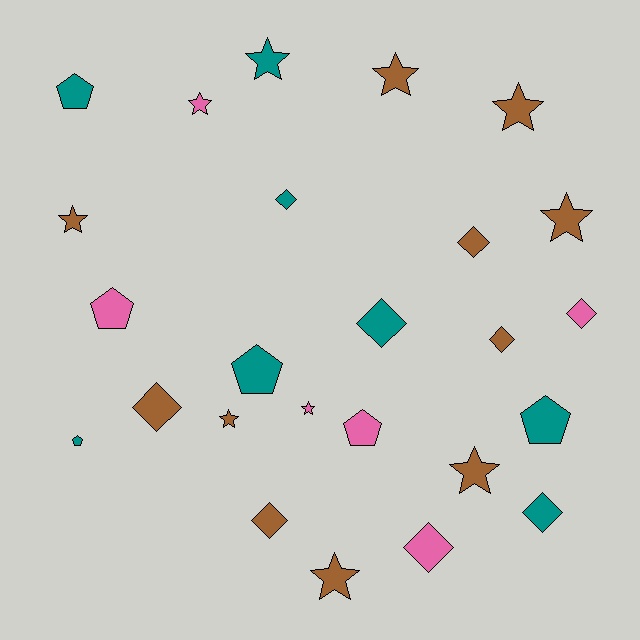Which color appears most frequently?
Brown, with 11 objects.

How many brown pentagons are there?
There are no brown pentagons.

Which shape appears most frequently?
Star, with 10 objects.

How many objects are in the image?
There are 25 objects.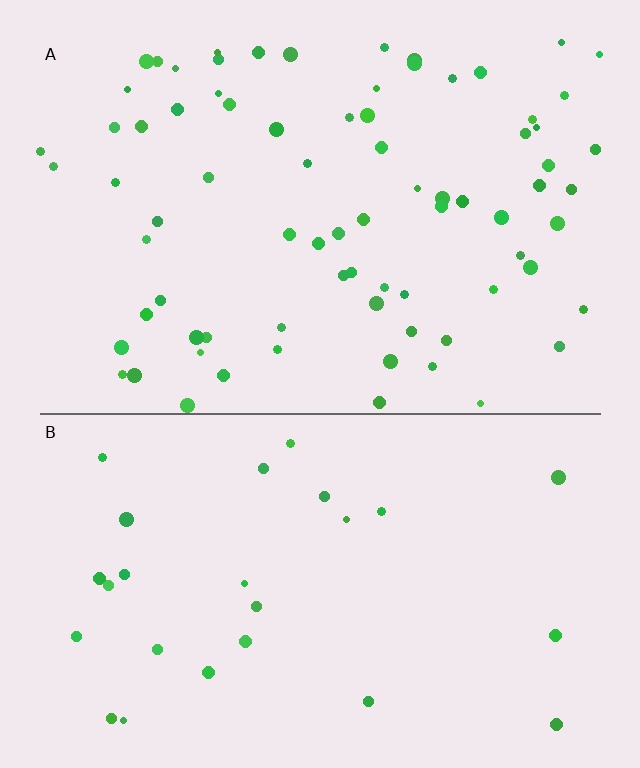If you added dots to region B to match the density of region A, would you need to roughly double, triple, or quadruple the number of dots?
Approximately triple.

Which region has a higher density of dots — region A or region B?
A (the top).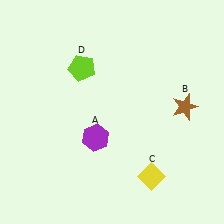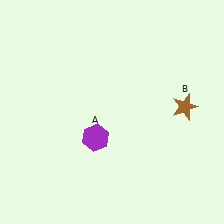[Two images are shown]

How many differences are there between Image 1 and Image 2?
There are 2 differences between the two images.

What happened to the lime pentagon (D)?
The lime pentagon (D) was removed in Image 2. It was in the top-left area of Image 1.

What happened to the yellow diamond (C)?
The yellow diamond (C) was removed in Image 2. It was in the bottom-right area of Image 1.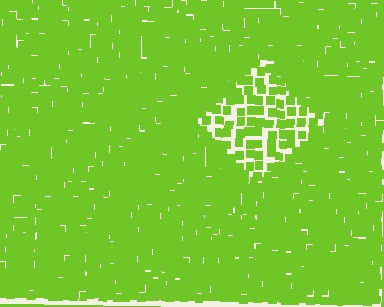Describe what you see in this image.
The image contains small lime elements arranged at two different densities. A diamond-shaped region is visible where the elements are less densely packed than the surrounding area.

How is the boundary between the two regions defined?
The boundary is defined by a change in element density (approximately 2.1x ratio). All elements are the same color, size, and shape.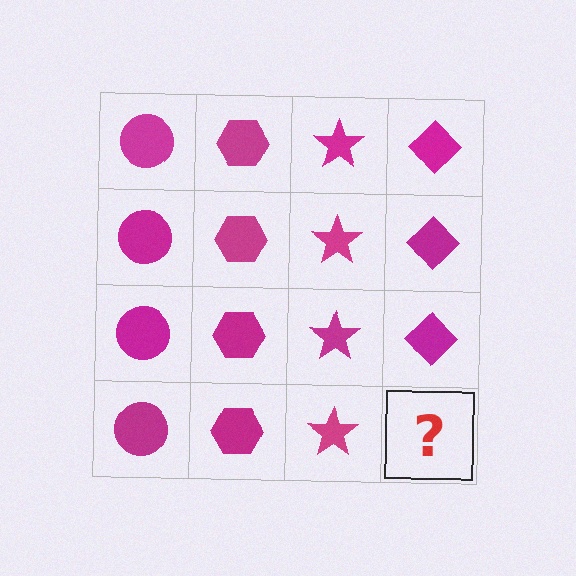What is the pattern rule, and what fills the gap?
The rule is that each column has a consistent shape. The gap should be filled with a magenta diamond.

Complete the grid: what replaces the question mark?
The question mark should be replaced with a magenta diamond.